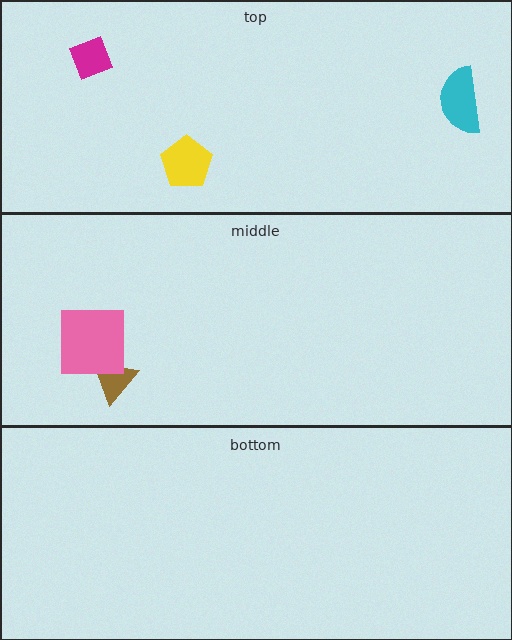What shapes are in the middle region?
The brown triangle, the pink square.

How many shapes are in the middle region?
2.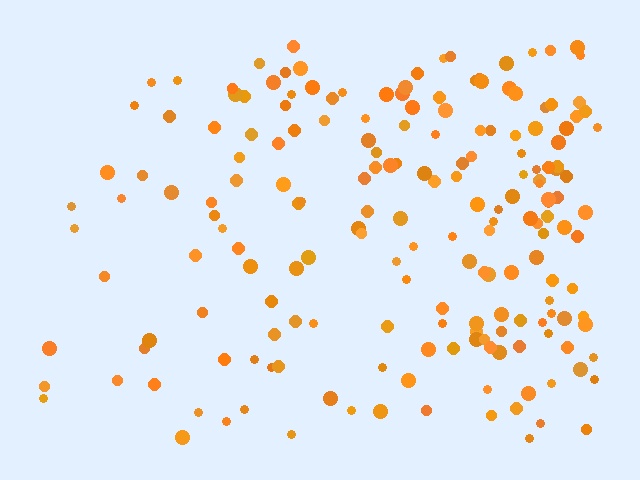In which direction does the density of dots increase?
From left to right, with the right side densest.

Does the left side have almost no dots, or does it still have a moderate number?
Still a moderate number, just noticeably fewer than the right.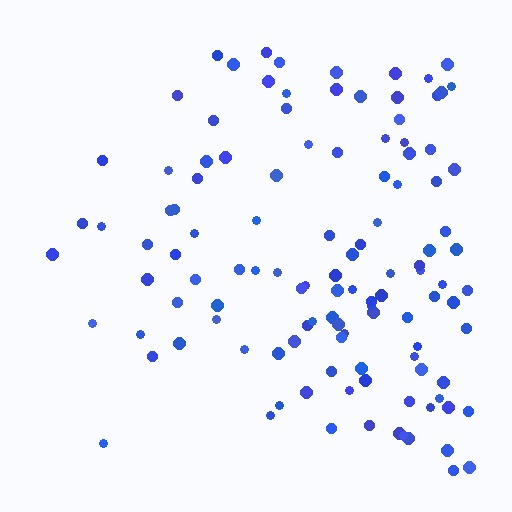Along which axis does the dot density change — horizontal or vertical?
Horizontal.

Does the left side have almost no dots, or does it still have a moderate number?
Still a moderate number, just noticeably fewer than the right.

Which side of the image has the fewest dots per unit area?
The left.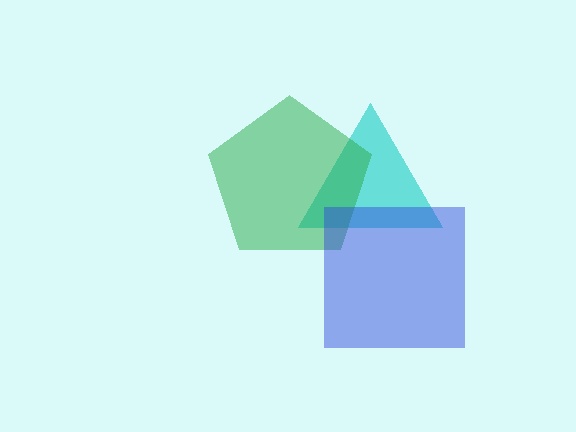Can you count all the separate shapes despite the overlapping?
Yes, there are 3 separate shapes.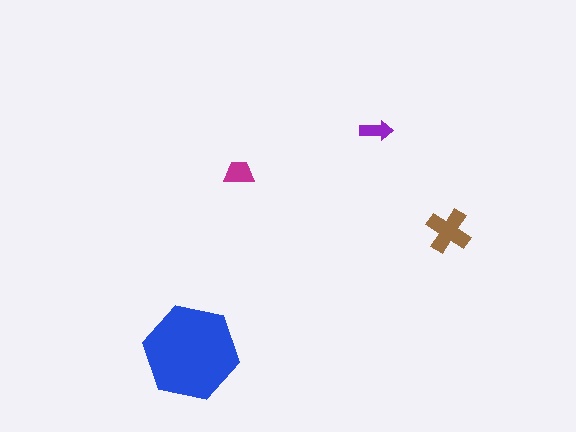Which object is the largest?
The blue hexagon.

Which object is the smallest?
The purple arrow.